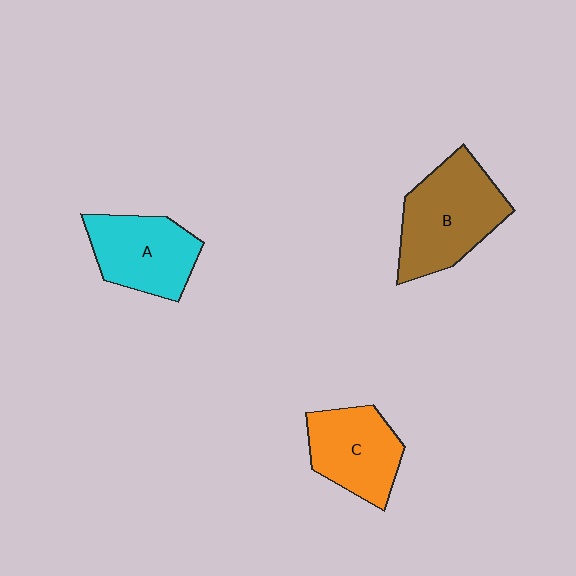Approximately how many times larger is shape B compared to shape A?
Approximately 1.3 times.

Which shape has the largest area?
Shape B (brown).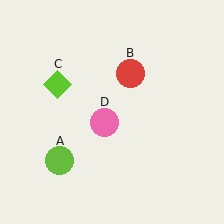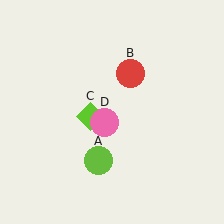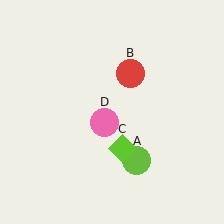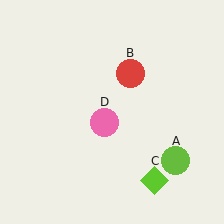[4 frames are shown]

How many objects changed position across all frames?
2 objects changed position: lime circle (object A), lime diamond (object C).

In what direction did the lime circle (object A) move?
The lime circle (object A) moved right.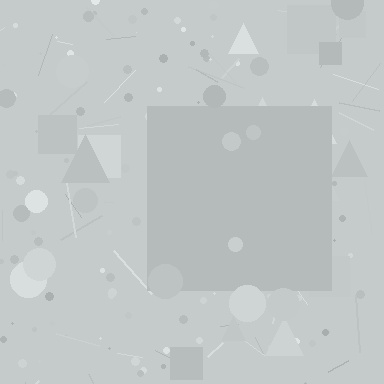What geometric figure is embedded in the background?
A square is embedded in the background.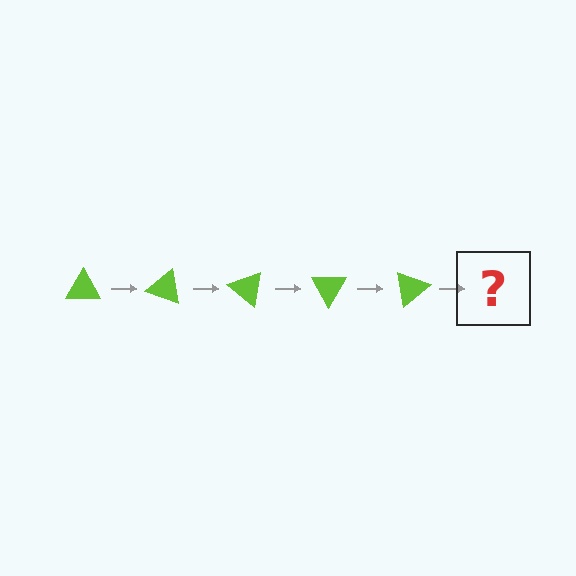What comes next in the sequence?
The next element should be a lime triangle rotated 100 degrees.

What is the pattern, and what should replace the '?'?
The pattern is that the triangle rotates 20 degrees each step. The '?' should be a lime triangle rotated 100 degrees.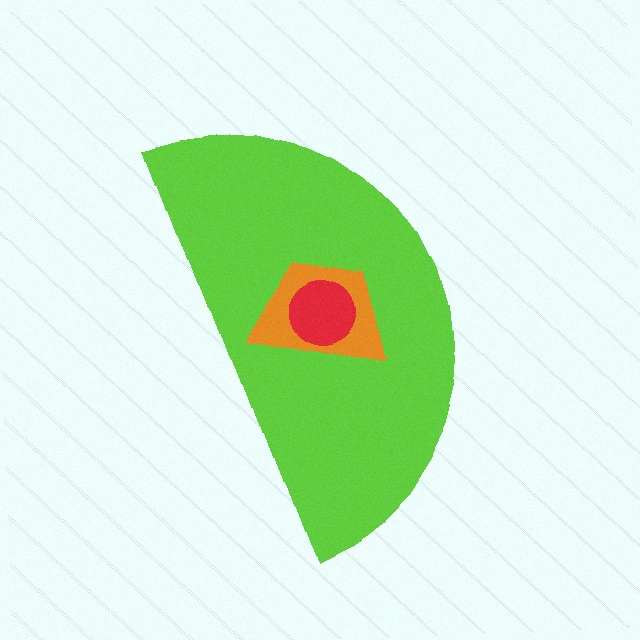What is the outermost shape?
The lime semicircle.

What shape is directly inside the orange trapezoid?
The red circle.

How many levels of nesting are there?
3.